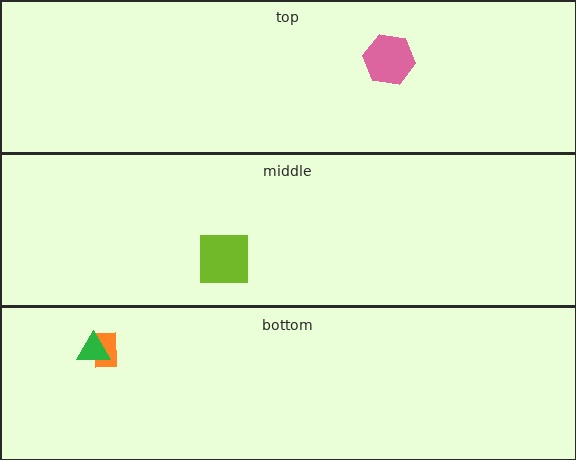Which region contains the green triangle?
The bottom region.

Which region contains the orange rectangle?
The bottom region.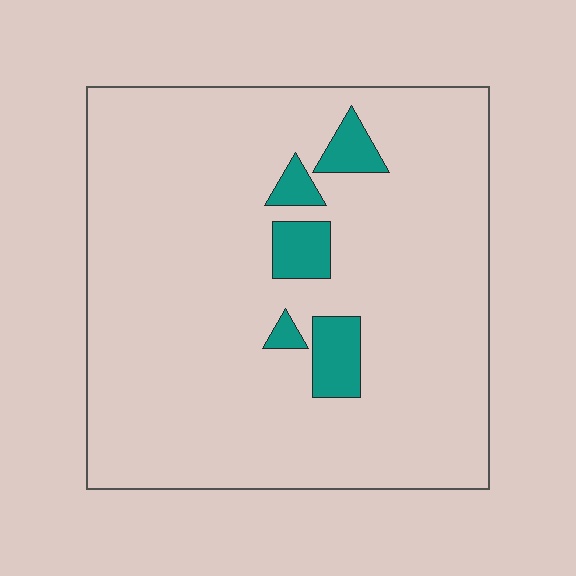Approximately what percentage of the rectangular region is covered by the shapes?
Approximately 10%.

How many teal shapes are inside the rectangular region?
5.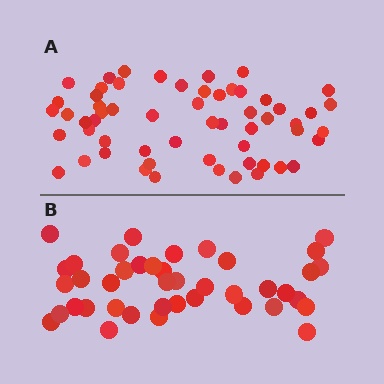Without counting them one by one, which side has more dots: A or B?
Region A (the top region) has more dots.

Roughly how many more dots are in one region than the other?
Region A has approximately 15 more dots than region B.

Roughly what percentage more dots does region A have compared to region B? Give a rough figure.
About 40% more.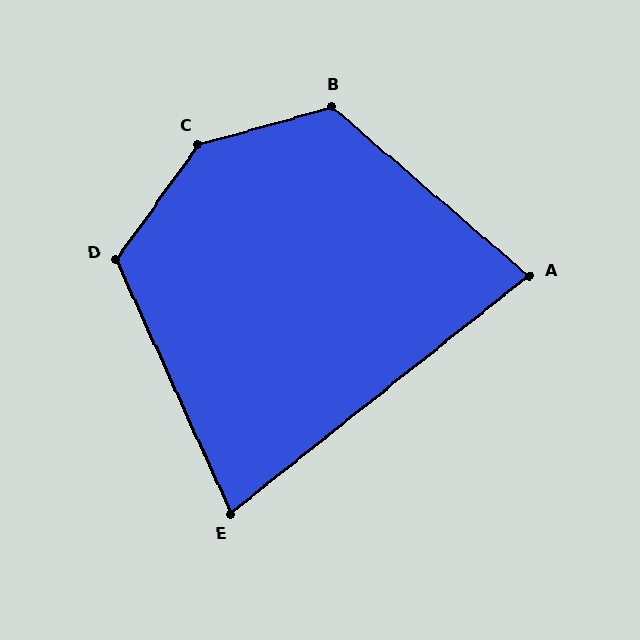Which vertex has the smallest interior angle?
E, at approximately 76 degrees.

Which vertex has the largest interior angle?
C, at approximately 142 degrees.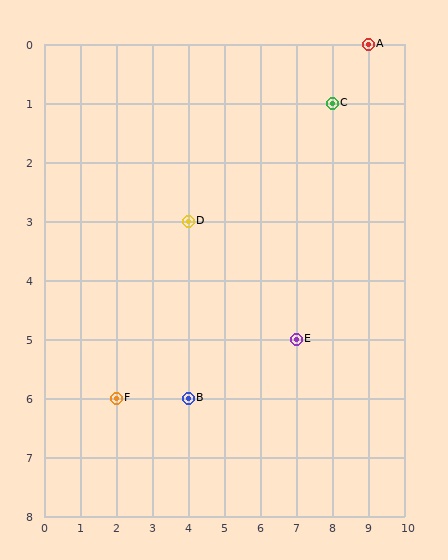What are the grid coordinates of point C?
Point C is at grid coordinates (8, 1).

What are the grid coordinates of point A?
Point A is at grid coordinates (9, 0).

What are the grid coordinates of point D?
Point D is at grid coordinates (4, 3).